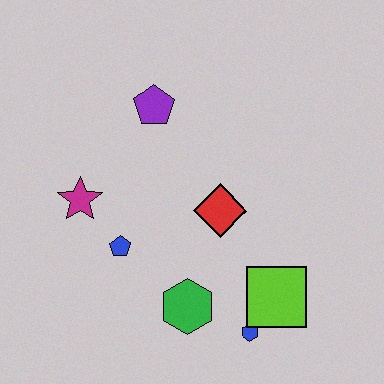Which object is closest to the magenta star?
The blue pentagon is closest to the magenta star.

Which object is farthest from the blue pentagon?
The lime square is farthest from the blue pentagon.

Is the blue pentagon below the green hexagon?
No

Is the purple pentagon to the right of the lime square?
No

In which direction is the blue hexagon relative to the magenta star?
The blue hexagon is to the right of the magenta star.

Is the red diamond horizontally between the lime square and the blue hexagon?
No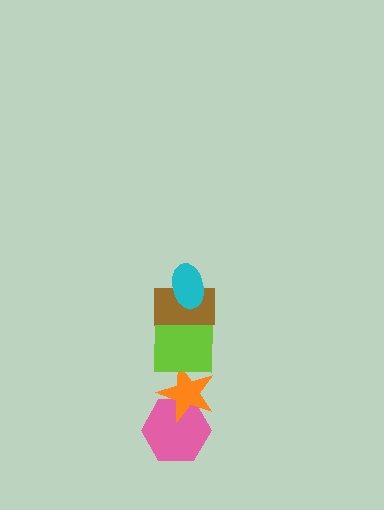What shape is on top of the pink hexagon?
The orange star is on top of the pink hexagon.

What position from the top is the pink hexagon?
The pink hexagon is 5th from the top.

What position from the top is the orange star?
The orange star is 4th from the top.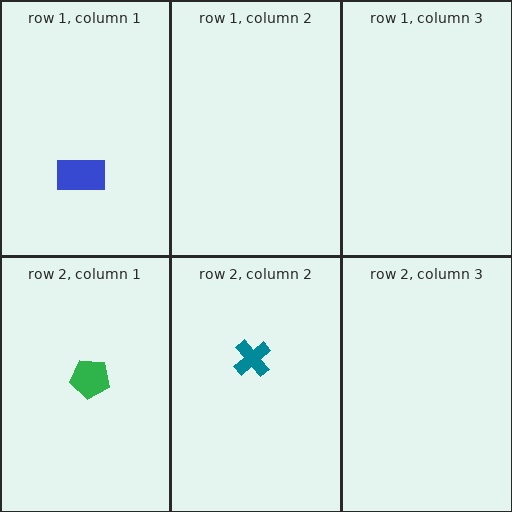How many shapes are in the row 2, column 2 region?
1.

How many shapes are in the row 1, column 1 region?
1.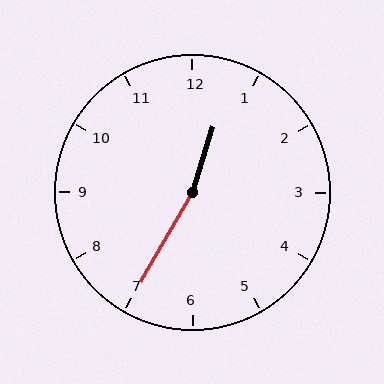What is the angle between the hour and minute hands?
Approximately 168 degrees.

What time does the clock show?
12:35.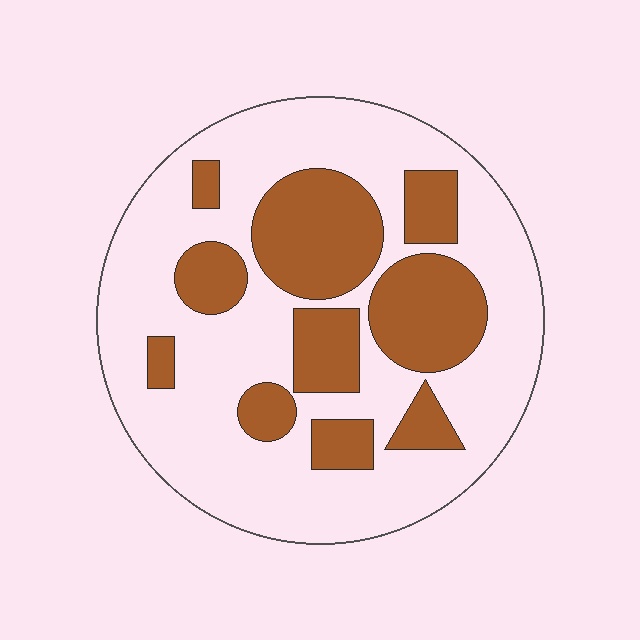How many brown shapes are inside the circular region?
10.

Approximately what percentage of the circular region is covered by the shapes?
Approximately 30%.